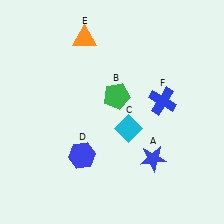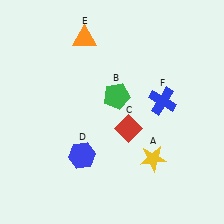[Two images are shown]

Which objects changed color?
A changed from blue to yellow. C changed from cyan to red.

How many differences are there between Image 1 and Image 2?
There are 2 differences between the two images.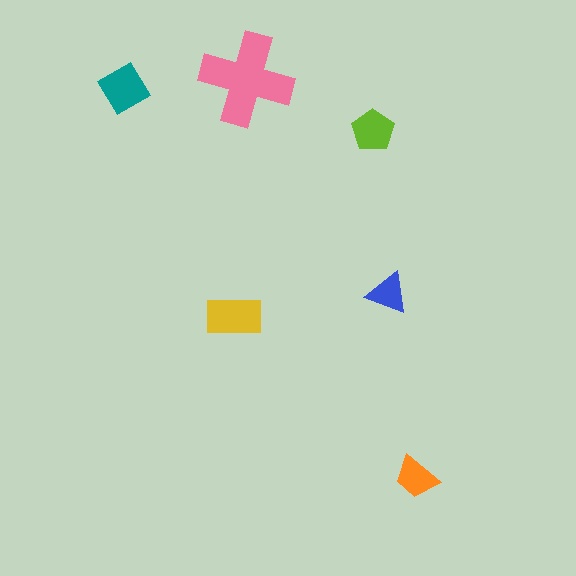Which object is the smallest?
The blue triangle.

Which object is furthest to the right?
The orange trapezoid is rightmost.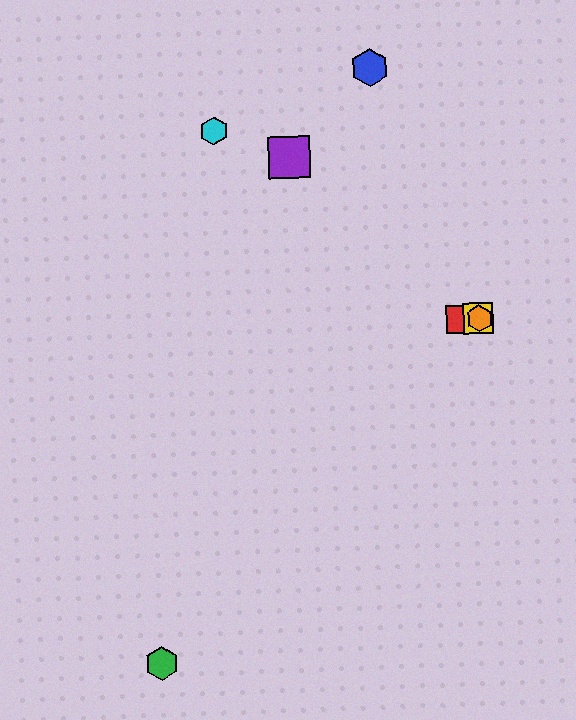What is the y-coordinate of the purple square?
The purple square is at y≈157.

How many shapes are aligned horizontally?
3 shapes (the red square, the yellow square, the orange hexagon) are aligned horizontally.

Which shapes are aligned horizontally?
The red square, the yellow square, the orange hexagon are aligned horizontally.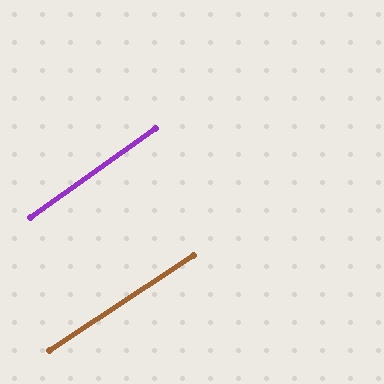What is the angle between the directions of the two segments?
Approximately 2 degrees.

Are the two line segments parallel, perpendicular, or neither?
Parallel — their directions differ by only 1.8°.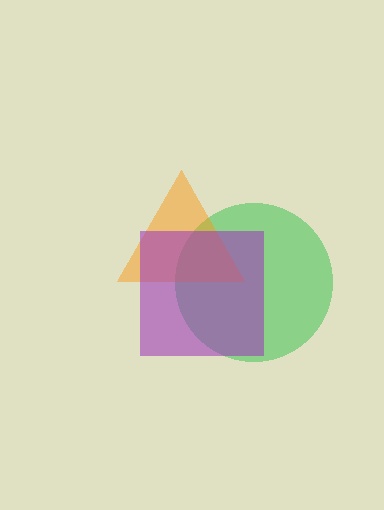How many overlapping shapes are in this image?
There are 3 overlapping shapes in the image.